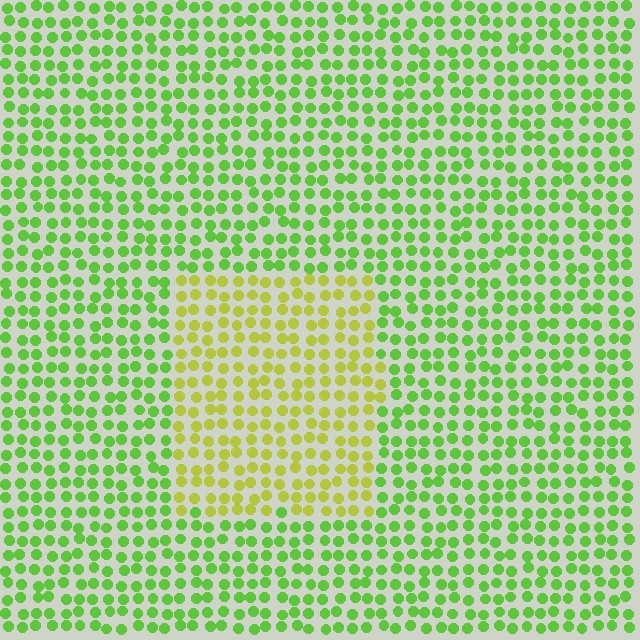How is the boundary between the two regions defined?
The boundary is defined purely by a slight shift in hue (about 38 degrees). Spacing, size, and orientation are identical on both sides.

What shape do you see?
I see a rectangle.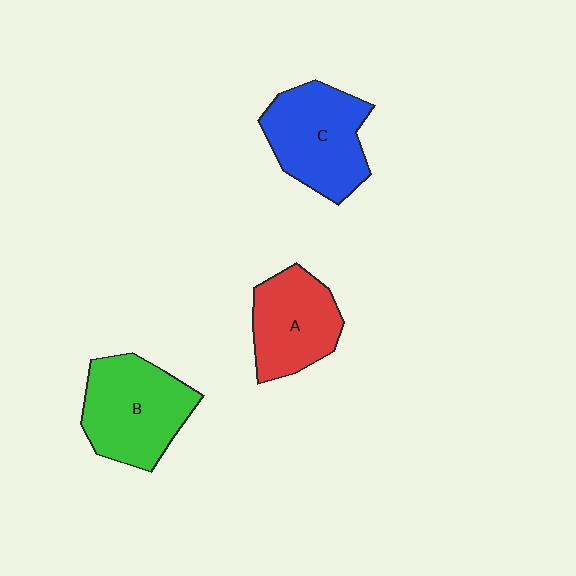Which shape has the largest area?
Shape B (green).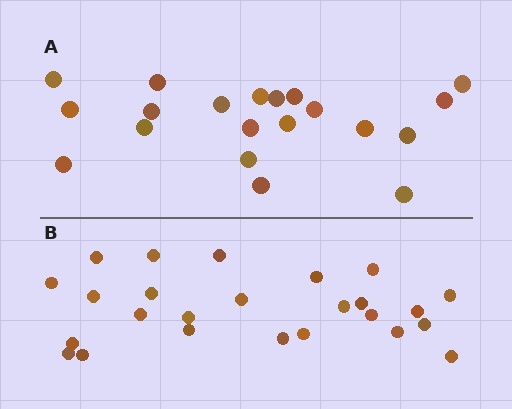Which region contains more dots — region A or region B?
Region B (the bottom region) has more dots.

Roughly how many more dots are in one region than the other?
Region B has about 5 more dots than region A.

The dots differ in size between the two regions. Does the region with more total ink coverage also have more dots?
No. Region A has more total ink coverage because its dots are larger, but region B actually contains more individual dots. Total area can be misleading — the number of items is what matters here.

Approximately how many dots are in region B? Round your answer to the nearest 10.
About 20 dots. (The exact count is 25, which rounds to 20.)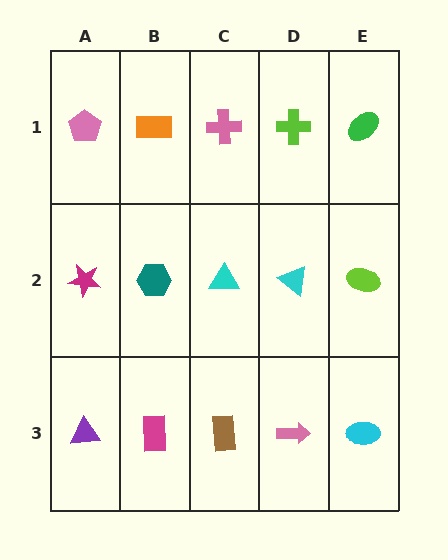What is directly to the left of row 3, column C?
A magenta rectangle.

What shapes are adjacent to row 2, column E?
A green ellipse (row 1, column E), a cyan ellipse (row 3, column E), a cyan triangle (row 2, column D).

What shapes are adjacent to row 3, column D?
A cyan triangle (row 2, column D), a brown rectangle (row 3, column C), a cyan ellipse (row 3, column E).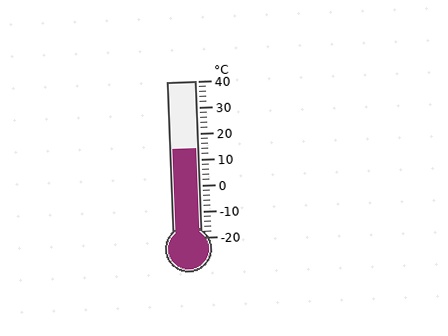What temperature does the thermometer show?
The thermometer shows approximately 14°C.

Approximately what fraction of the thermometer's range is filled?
The thermometer is filled to approximately 55% of its range.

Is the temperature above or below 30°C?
The temperature is below 30°C.